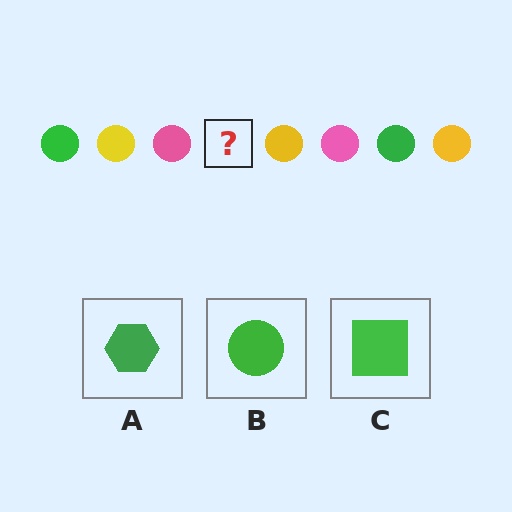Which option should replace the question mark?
Option B.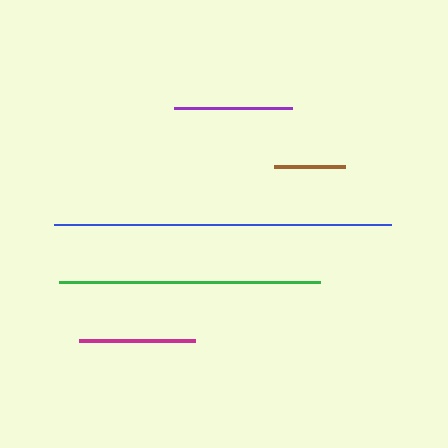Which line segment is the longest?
The blue line is the longest at approximately 337 pixels.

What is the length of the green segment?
The green segment is approximately 260 pixels long.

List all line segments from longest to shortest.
From longest to shortest: blue, green, purple, magenta, brown.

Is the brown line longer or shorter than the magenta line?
The magenta line is longer than the brown line.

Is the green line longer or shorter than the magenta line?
The green line is longer than the magenta line.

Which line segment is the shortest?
The brown line is the shortest at approximately 71 pixels.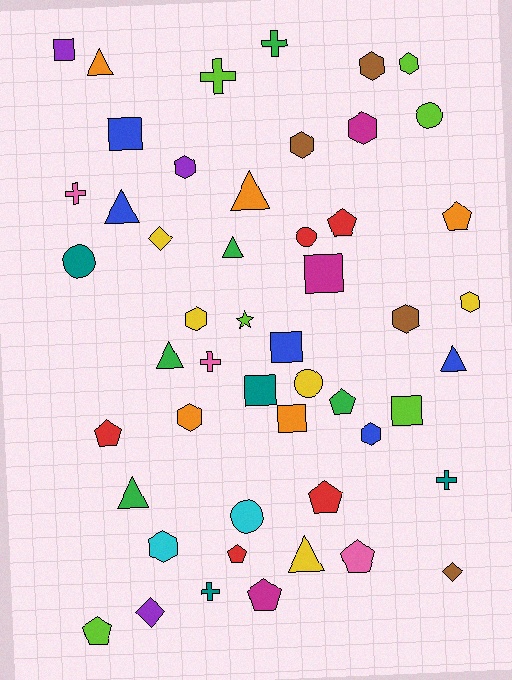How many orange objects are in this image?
There are 5 orange objects.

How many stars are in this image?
There is 1 star.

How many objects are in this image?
There are 50 objects.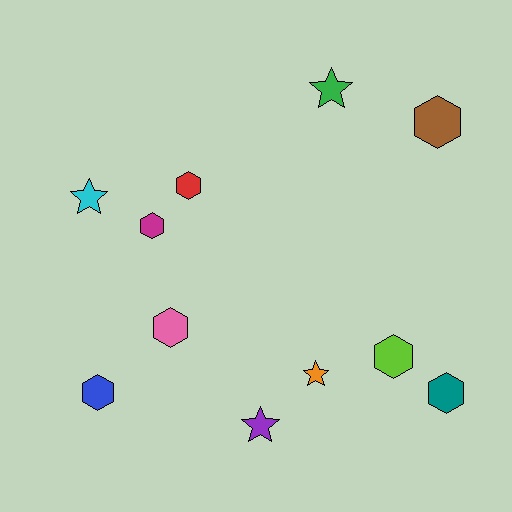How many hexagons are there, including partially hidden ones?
There are 7 hexagons.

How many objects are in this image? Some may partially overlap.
There are 11 objects.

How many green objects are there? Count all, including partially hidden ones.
There is 1 green object.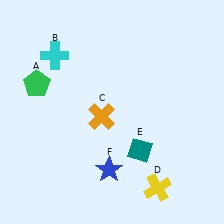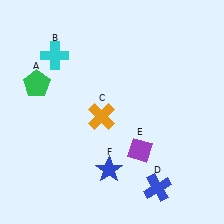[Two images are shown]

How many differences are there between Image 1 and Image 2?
There are 2 differences between the two images.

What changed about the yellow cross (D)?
In Image 1, D is yellow. In Image 2, it changed to blue.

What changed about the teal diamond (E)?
In Image 1, E is teal. In Image 2, it changed to purple.